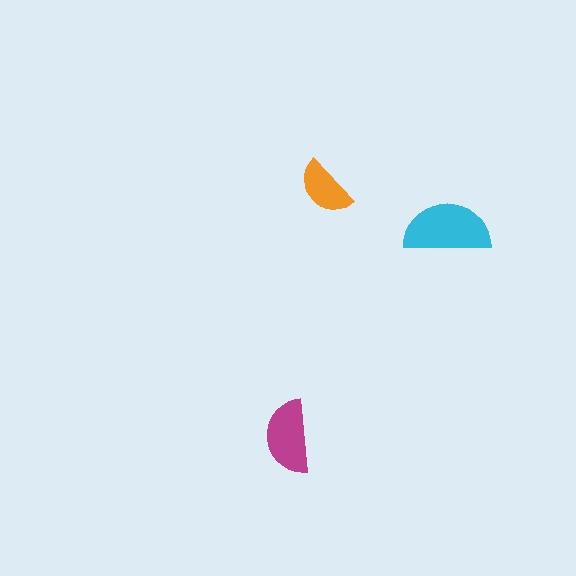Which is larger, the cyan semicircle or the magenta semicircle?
The cyan one.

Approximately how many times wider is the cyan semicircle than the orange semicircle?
About 1.5 times wider.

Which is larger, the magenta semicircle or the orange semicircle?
The magenta one.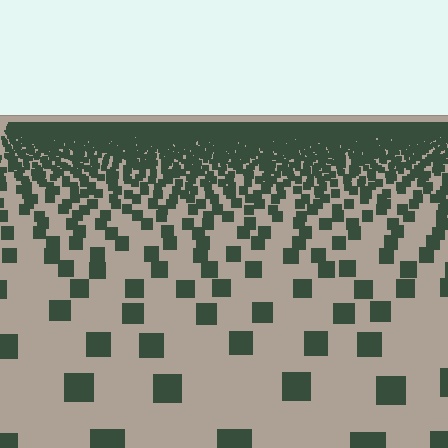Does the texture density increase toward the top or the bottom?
Density increases toward the top.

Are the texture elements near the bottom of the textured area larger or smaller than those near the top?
Larger. Near the bottom, elements are closer to the viewer and appear at a bigger on-screen size.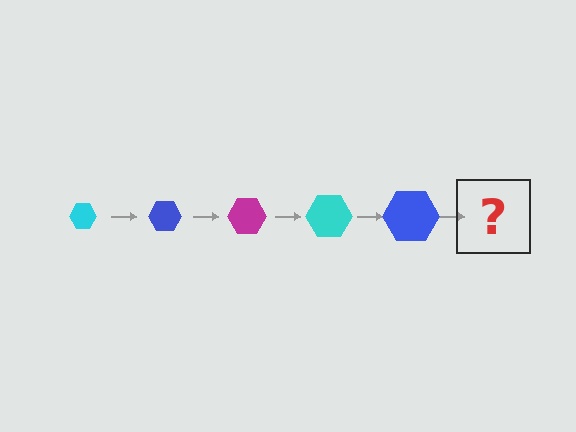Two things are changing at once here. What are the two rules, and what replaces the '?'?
The two rules are that the hexagon grows larger each step and the color cycles through cyan, blue, and magenta. The '?' should be a magenta hexagon, larger than the previous one.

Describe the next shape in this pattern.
It should be a magenta hexagon, larger than the previous one.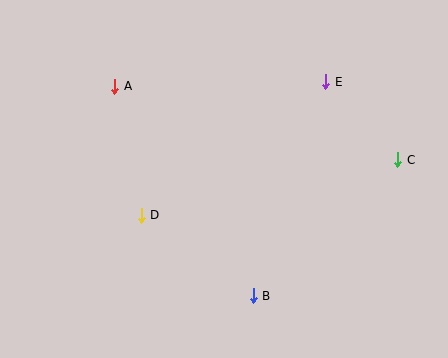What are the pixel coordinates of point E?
Point E is at (326, 82).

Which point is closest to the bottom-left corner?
Point D is closest to the bottom-left corner.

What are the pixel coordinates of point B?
Point B is at (253, 296).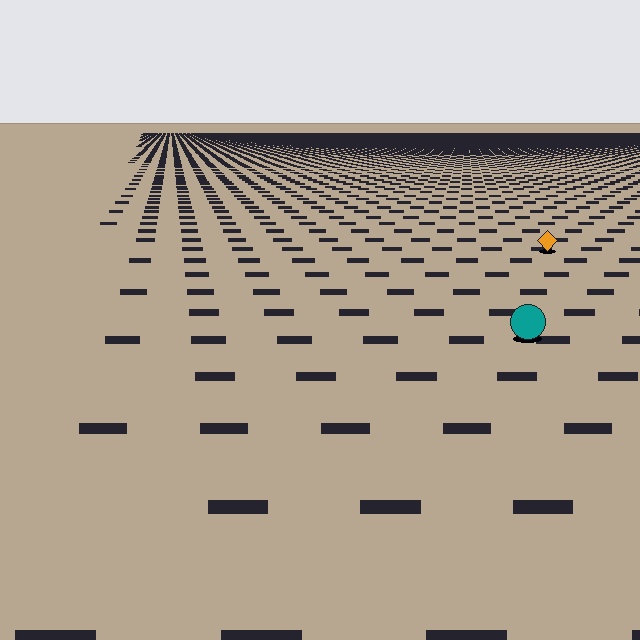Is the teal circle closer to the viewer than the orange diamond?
Yes. The teal circle is closer — you can tell from the texture gradient: the ground texture is coarser near it.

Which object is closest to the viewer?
The teal circle is closest. The texture marks near it are larger and more spread out.